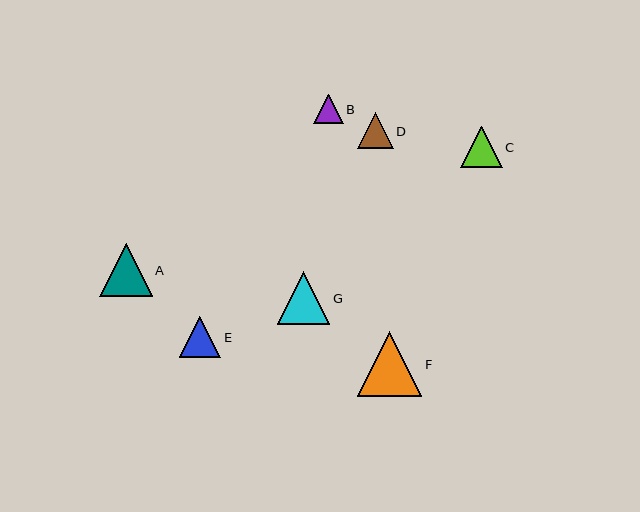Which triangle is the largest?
Triangle F is the largest with a size of approximately 64 pixels.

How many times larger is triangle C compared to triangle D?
Triangle C is approximately 1.2 times the size of triangle D.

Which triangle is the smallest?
Triangle B is the smallest with a size of approximately 29 pixels.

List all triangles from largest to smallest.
From largest to smallest: F, G, A, E, C, D, B.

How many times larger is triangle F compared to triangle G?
Triangle F is approximately 1.2 times the size of triangle G.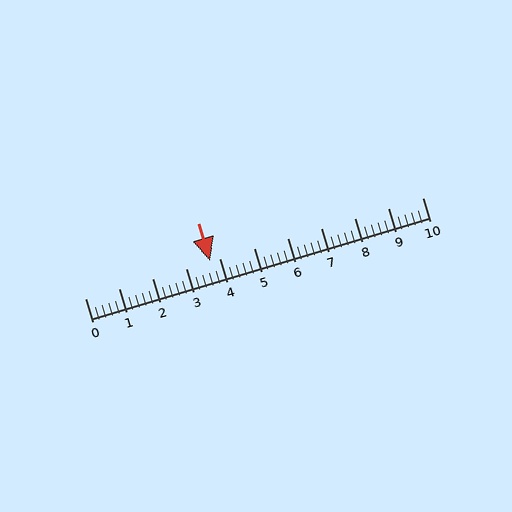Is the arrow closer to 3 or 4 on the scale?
The arrow is closer to 4.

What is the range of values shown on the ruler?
The ruler shows values from 0 to 10.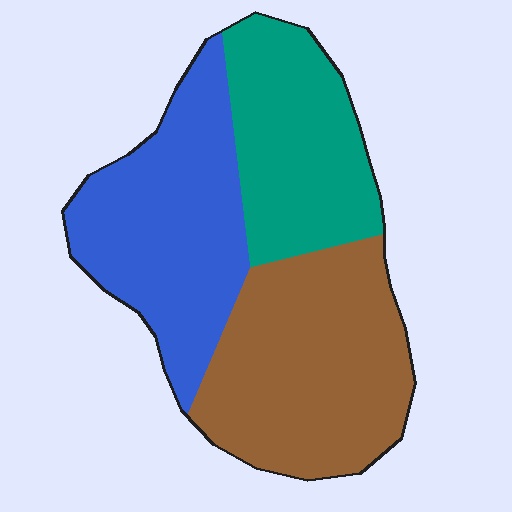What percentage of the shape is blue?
Blue takes up between a third and a half of the shape.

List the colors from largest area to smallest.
From largest to smallest: brown, blue, teal.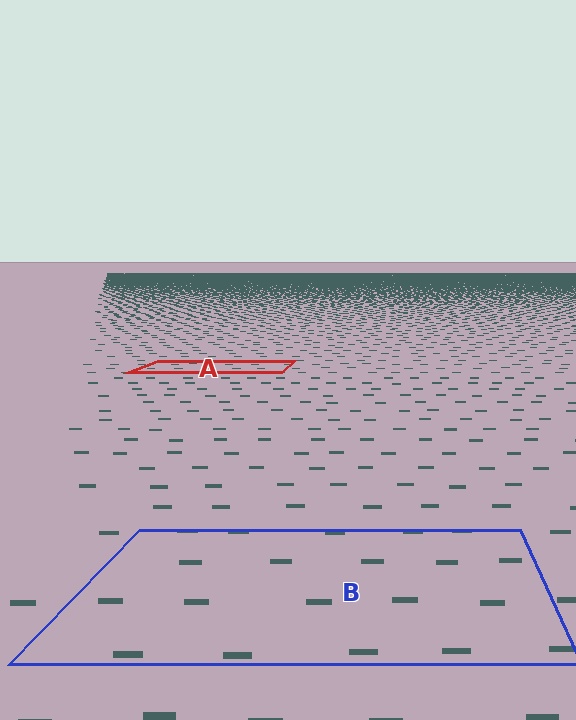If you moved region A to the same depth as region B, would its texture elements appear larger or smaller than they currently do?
They would appear larger. At a closer depth, the same texture elements are projected at a bigger on-screen size.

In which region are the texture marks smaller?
The texture marks are smaller in region A, because it is farther away.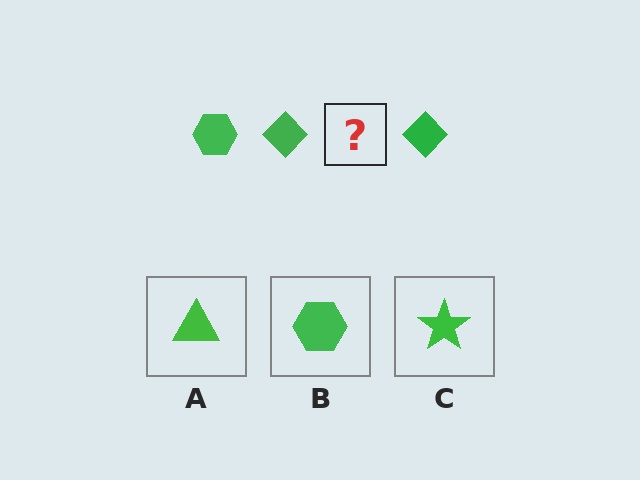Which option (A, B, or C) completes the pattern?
B.